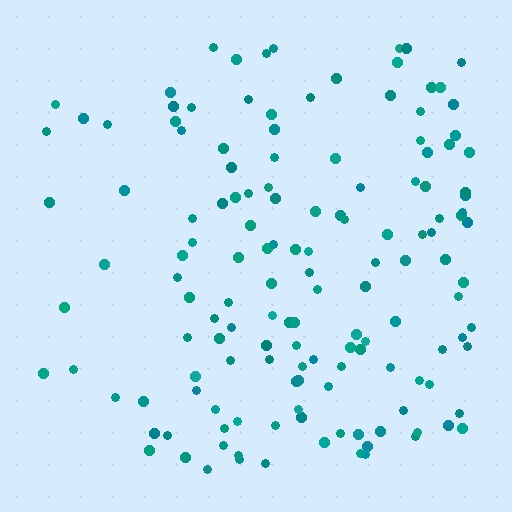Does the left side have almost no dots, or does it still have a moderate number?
Still a moderate number, just noticeably fewer than the right.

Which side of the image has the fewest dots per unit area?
The left.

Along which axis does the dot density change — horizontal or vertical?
Horizontal.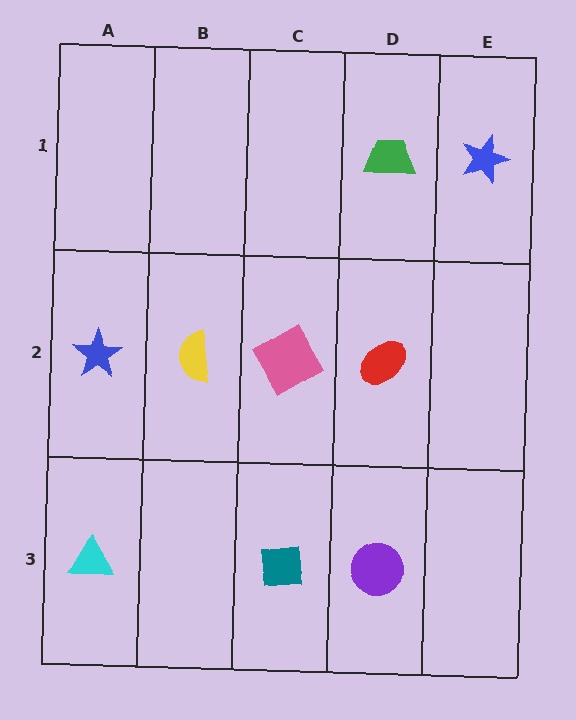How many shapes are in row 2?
4 shapes.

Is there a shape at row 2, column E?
No, that cell is empty.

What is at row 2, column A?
A blue star.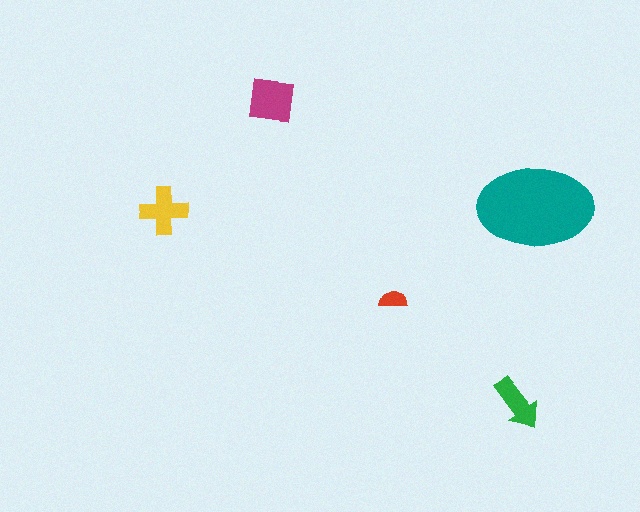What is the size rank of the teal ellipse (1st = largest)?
1st.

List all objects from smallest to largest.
The red semicircle, the green arrow, the yellow cross, the magenta square, the teal ellipse.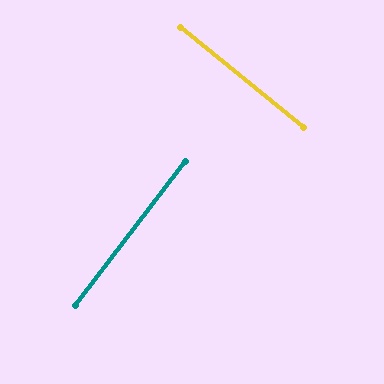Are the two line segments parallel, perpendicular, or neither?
Perpendicular — they meet at approximately 88°.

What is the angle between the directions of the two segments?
Approximately 88 degrees.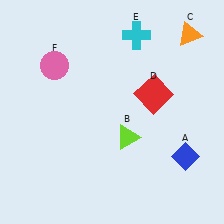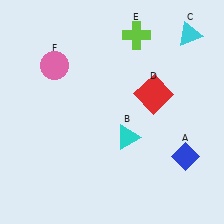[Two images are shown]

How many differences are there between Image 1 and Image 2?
There are 3 differences between the two images.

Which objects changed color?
B changed from lime to cyan. C changed from orange to cyan. E changed from cyan to lime.